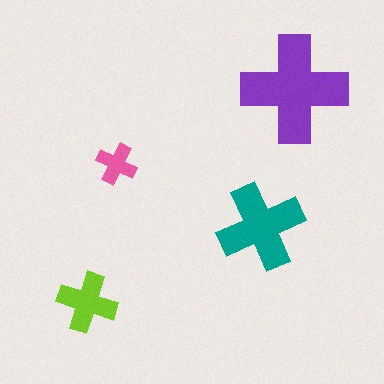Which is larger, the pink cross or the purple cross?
The purple one.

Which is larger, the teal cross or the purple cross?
The purple one.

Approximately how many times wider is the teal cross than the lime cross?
About 1.5 times wider.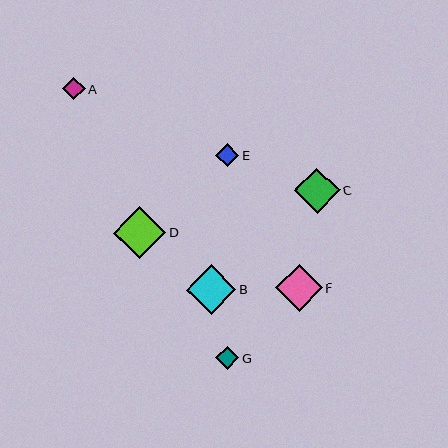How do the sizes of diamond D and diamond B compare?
Diamond D and diamond B are approximately the same size.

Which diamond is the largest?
Diamond D is the largest with a size of approximately 52 pixels.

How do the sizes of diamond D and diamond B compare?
Diamond D and diamond B are approximately the same size.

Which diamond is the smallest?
Diamond A is the smallest with a size of approximately 22 pixels.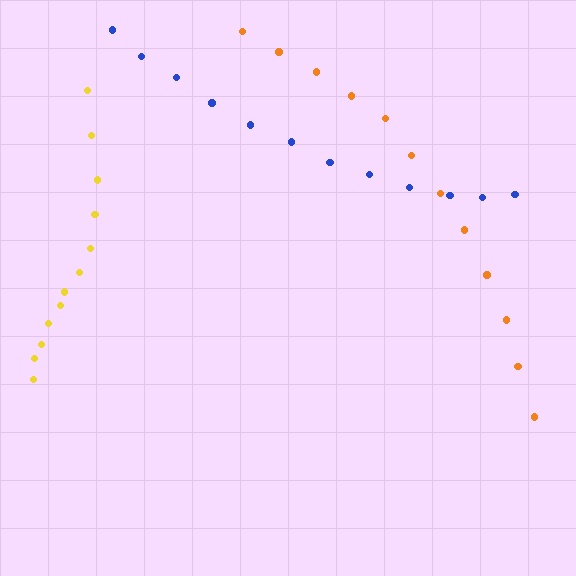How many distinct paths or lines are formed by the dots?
There are 3 distinct paths.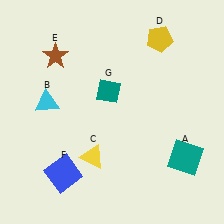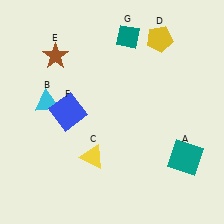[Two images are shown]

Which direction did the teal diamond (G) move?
The teal diamond (G) moved up.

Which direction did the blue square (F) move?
The blue square (F) moved up.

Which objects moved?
The objects that moved are: the blue square (F), the teal diamond (G).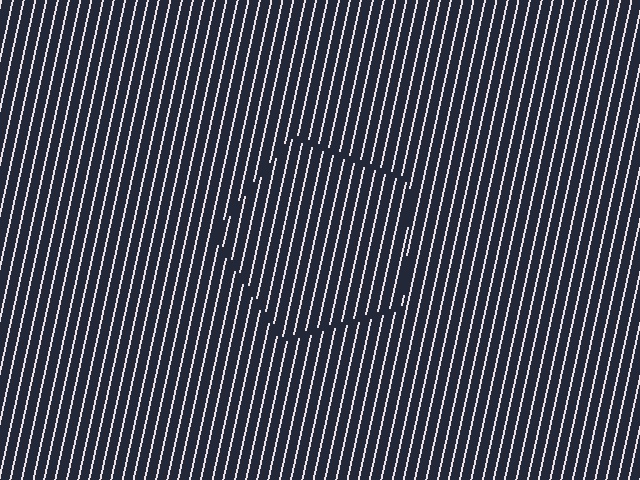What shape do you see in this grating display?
An illusory pentagon. The interior of the shape contains the same grating, shifted by half a period — the contour is defined by the phase discontinuity where line-ends from the inner and outer gratings abut.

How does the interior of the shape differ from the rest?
The interior of the shape contains the same grating, shifted by half a period — the contour is defined by the phase discontinuity where line-ends from the inner and outer gratings abut.